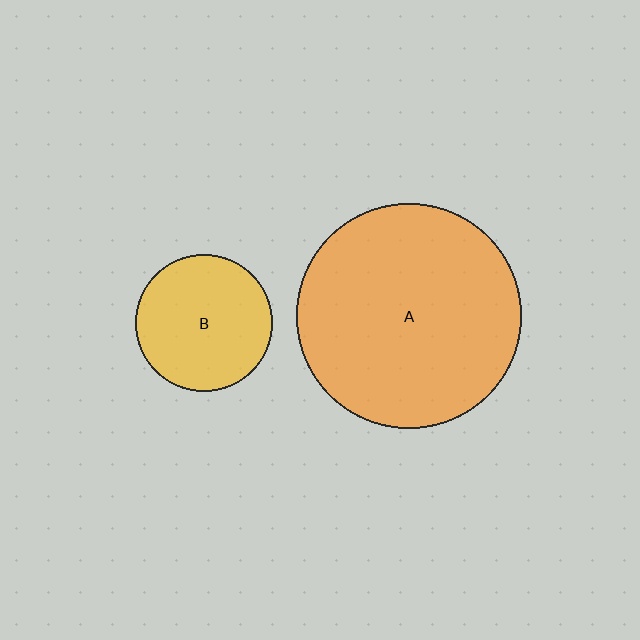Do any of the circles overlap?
No, none of the circles overlap.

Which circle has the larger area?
Circle A (orange).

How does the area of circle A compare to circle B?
Approximately 2.7 times.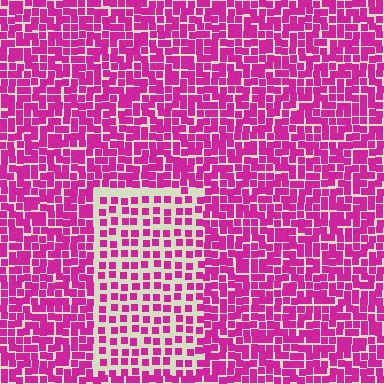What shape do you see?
I see a rectangle.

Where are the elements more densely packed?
The elements are more densely packed outside the rectangle boundary.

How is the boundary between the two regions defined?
The boundary is defined by a change in element density (approximately 1.9x ratio). All elements are the same color, size, and shape.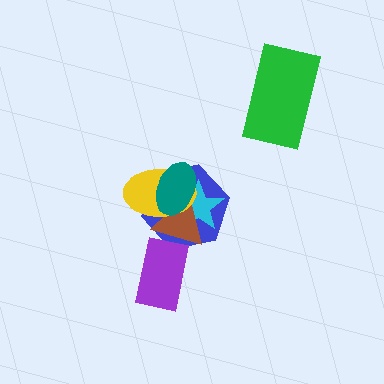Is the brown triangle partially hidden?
Yes, it is partially covered by another shape.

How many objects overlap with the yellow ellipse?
4 objects overlap with the yellow ellipse.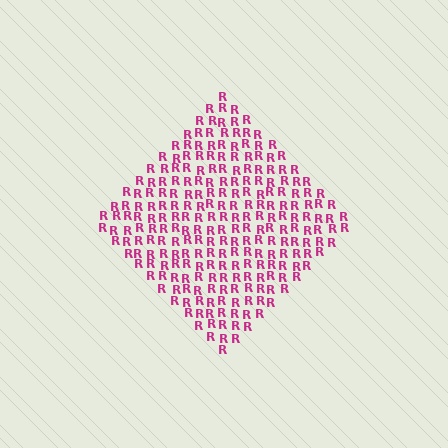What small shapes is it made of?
It is made of small letter R's.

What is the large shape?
The large shape is a diamond.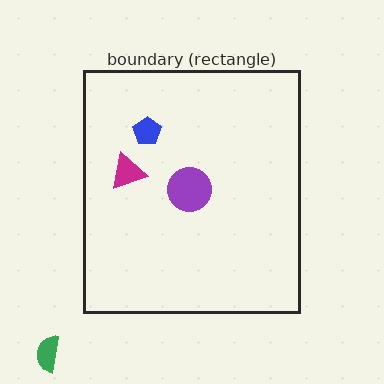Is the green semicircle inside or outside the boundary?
Outside.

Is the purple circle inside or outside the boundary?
Inside.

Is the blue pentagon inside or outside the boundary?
Inside.